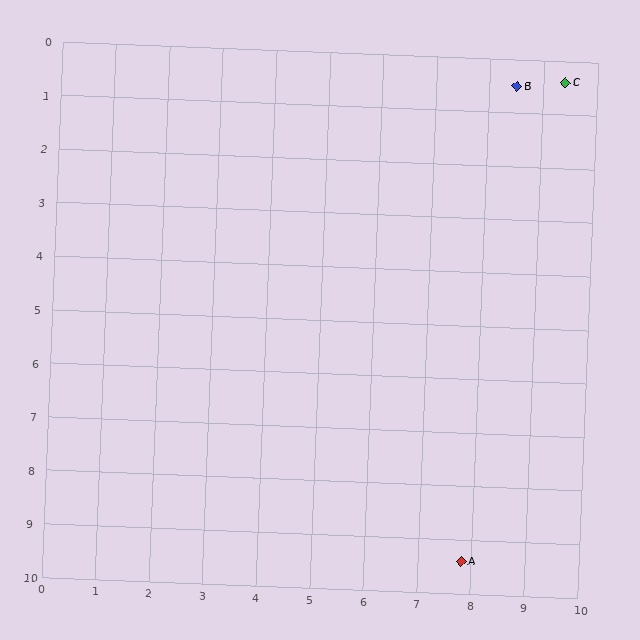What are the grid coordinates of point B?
Point B is at approximately (8.5, 0.5).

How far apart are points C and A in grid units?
Points C and A are about 9.1 grid units apart.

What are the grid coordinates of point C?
Point C is at approximately (9.4, 0.4).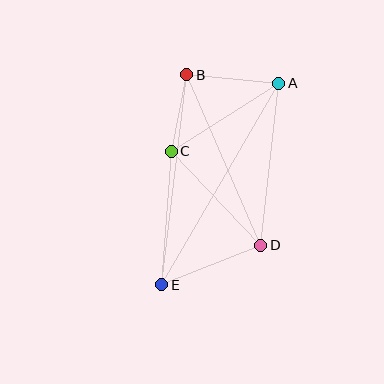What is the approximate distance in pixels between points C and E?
The distance between C and E is approximately 134 pixels.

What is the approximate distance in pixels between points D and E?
The distance between D and E is approximately 106 pixels.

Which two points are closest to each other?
Points B and C are closest to each other.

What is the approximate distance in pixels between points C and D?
The distance between C and D is approximately 130 pixels.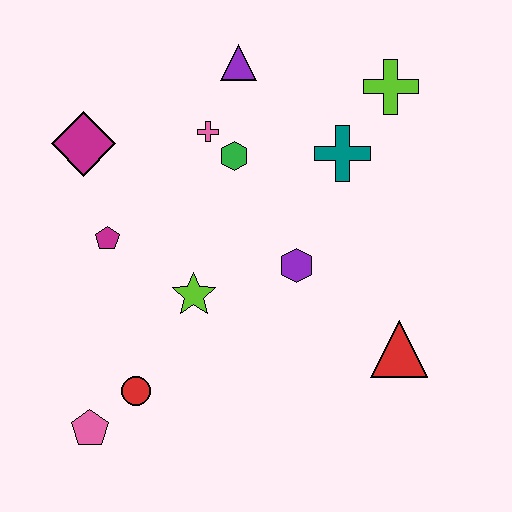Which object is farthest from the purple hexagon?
The pink pentagon is farthest from the purple hexagon.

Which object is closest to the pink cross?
The green hexagon is closest to the pink cross.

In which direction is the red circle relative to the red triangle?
The red circle is to the left of the red triangle.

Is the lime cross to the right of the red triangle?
No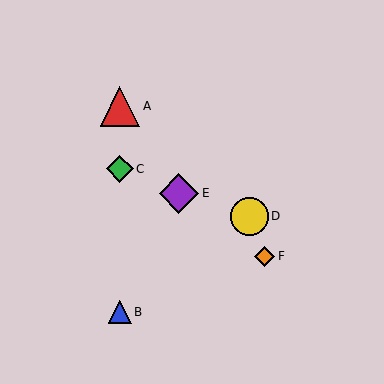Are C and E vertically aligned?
No, C is at x≈120 and E is at x≈179.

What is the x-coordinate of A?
Object A is at x≈120.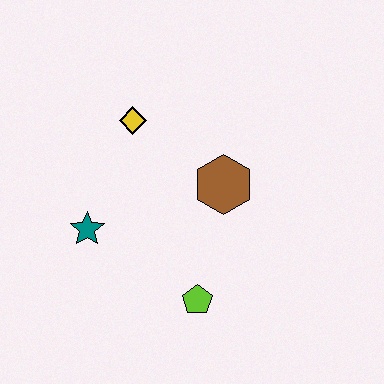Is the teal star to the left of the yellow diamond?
Yes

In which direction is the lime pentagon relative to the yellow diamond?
The lime pentagon is below the yellow diamond.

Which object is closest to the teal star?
The yellow diamond is closest to the teal star.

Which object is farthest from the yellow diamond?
The lime pentagon is farthest from the yellow diamond.